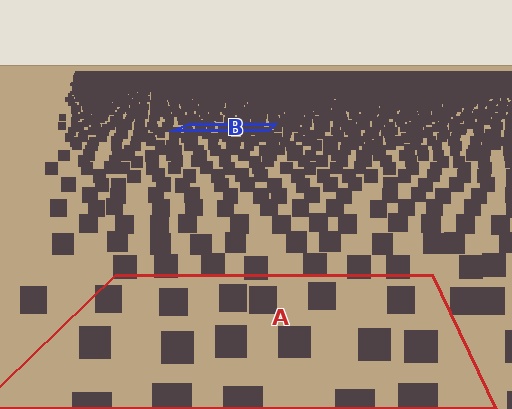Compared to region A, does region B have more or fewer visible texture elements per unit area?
Region B has more texture elements per unit area — they are packed more densely because it is farther away.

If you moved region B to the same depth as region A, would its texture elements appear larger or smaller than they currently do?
They would appear larger. At a closer depth, the same texture elements are projected at a bigger on-screen size.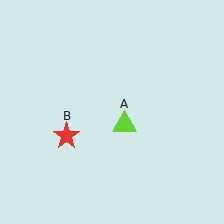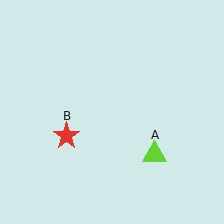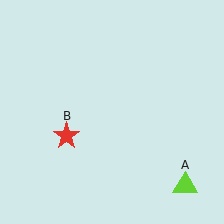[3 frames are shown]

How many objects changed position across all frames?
1 object changed position: lime triangle (object A).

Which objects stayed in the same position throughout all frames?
Red star (object B) remained stationary.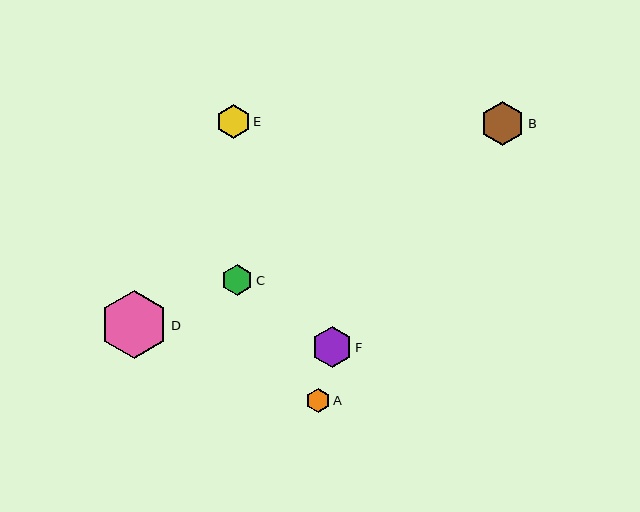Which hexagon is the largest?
Hexagon D is the largest with a size of approximately 68 pixels.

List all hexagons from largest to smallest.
From largest to smallest: D, B, F, E, C, A.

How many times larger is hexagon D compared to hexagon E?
Hexagon D is approximately 2.0 times the size of hexagon E.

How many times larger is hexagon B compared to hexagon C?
Hexagon B is approximately 1.4 times the size of hexagon C.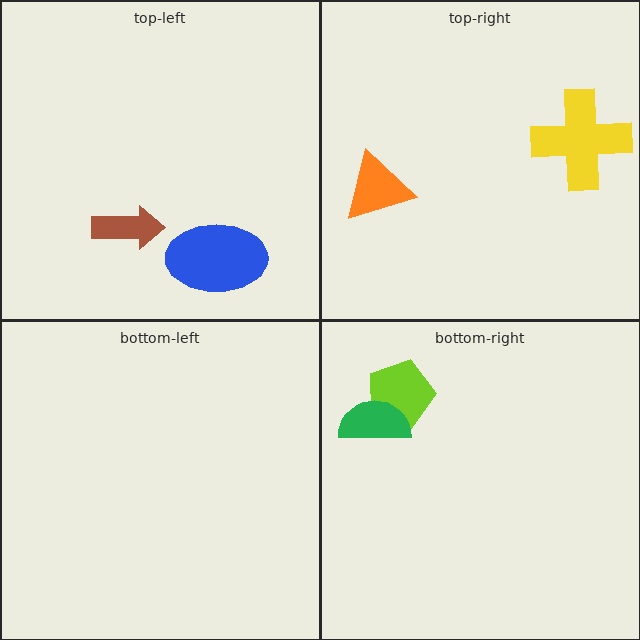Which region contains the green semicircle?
The bottom-right region.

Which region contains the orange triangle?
The top-right region.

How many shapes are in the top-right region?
2.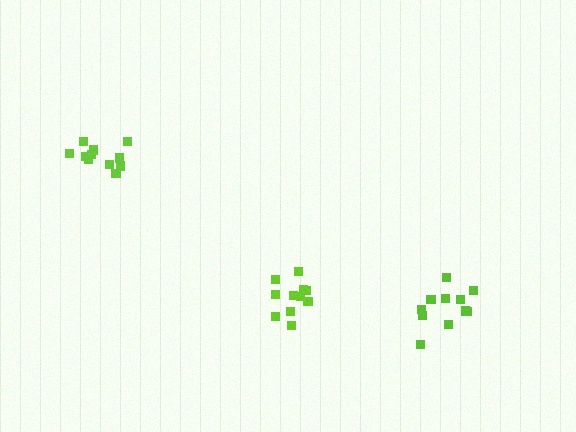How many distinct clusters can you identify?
There are 3 distinct clusters.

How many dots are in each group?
Group 1: 12 dots, Group 2: 11 dots, Group 3: 11 dots (34 total).